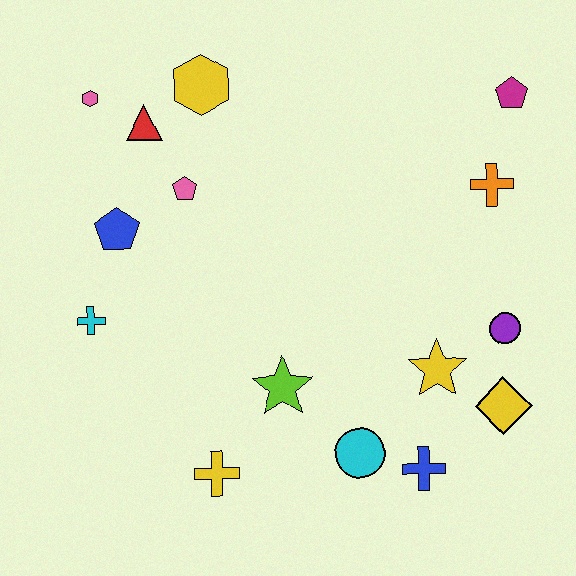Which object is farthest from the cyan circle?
The pink hexagon is farthest from the cyan circle.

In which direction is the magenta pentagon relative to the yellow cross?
The magenta pentagon is above the yellow cross.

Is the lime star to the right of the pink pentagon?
Yes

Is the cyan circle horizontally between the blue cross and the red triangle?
Yes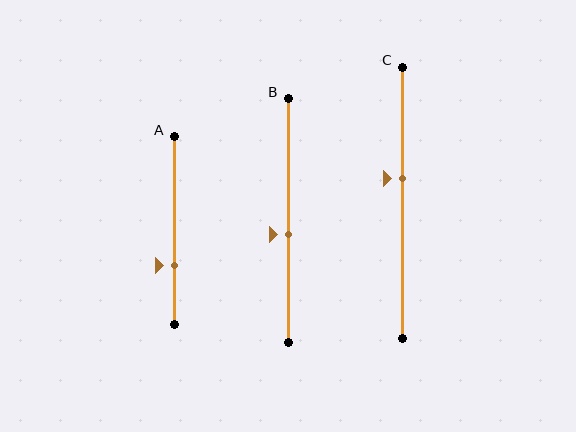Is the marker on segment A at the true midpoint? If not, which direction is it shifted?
No, the marker on segment A is shifted downward by about 19% of the segment length.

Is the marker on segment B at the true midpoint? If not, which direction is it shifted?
No, the marker on segment B is shifted downward by about 5% of the segment length.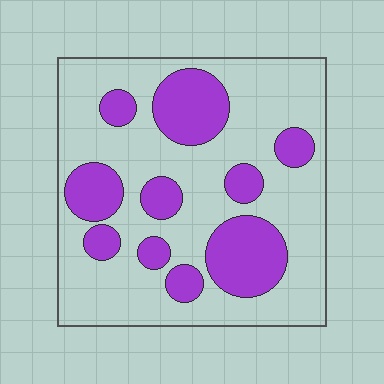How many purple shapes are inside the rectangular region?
10.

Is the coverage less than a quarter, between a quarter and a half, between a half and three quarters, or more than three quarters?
Between a quarter and a half.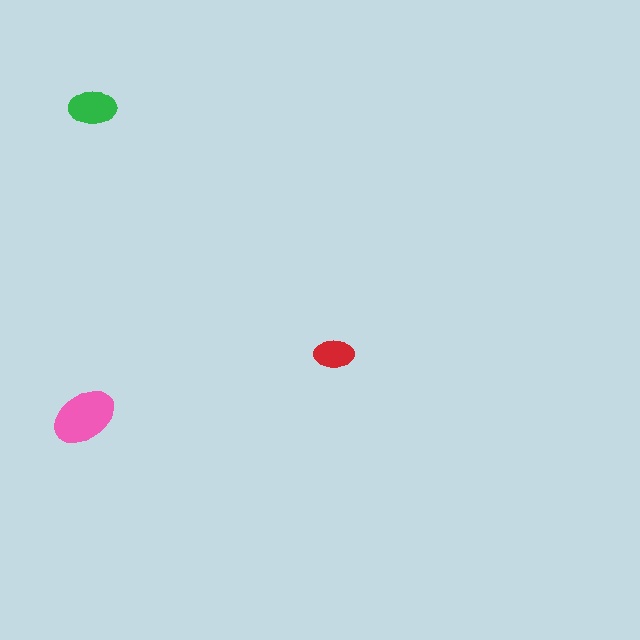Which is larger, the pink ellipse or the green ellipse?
The pink one.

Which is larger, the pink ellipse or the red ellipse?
The pink one.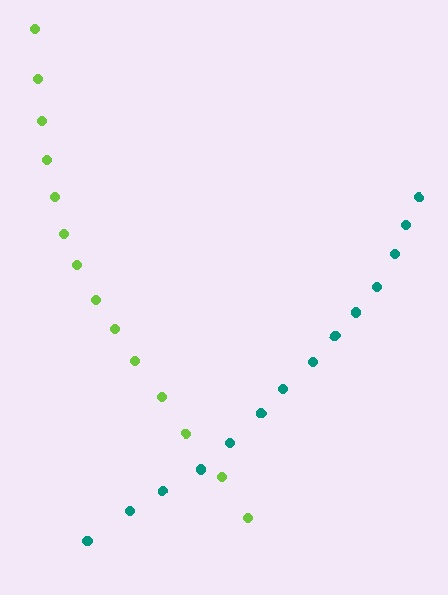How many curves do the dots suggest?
There are 2 distinct paths.